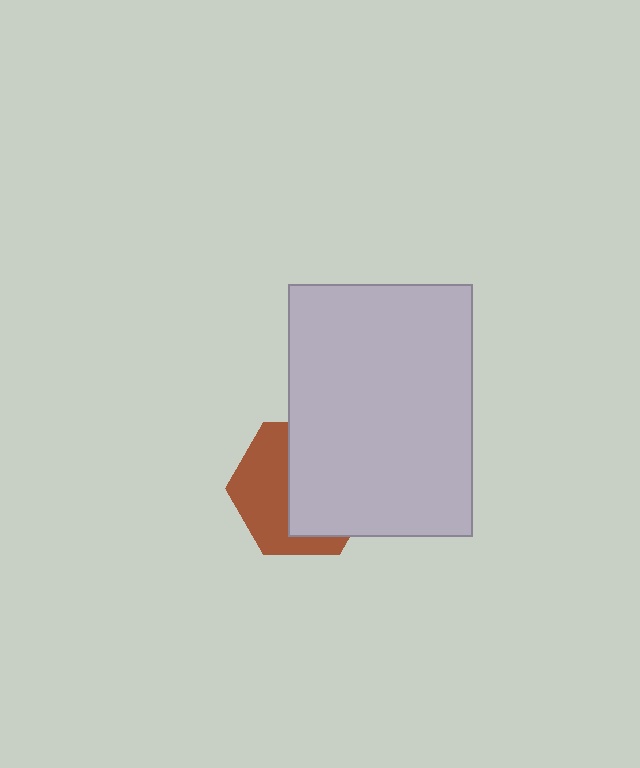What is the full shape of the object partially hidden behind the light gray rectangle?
The partially hidden object is a brown hexagon.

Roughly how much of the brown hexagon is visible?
A small part of it is visible (roughly 44%).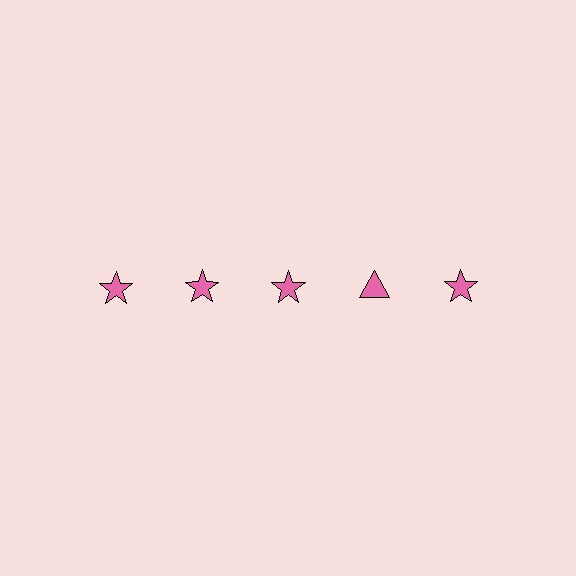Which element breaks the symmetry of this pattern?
The pink triangle in the top row, second from right column breaks the symmetry. All other shapes are pink stars.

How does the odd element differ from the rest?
It has a different shape: triangle instead of star.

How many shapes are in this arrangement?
There are 5 shapes arranged in a grid pattern.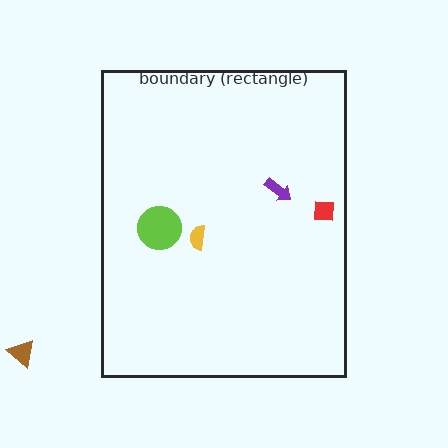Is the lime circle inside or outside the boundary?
Inside.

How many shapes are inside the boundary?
4 inside, 1 outside.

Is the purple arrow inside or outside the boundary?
Inside.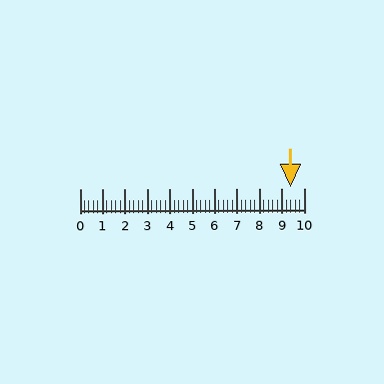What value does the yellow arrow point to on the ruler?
The yellow arrow points to approximately 9.4.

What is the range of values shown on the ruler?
The ruler shows values from 0 to 10.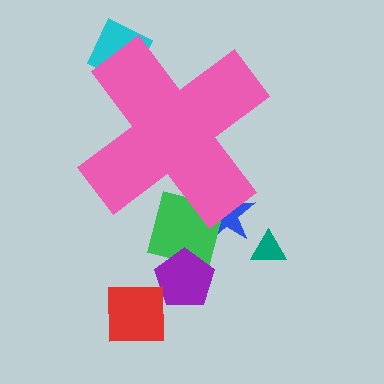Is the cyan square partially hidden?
Yes, the cyan square is partially hidden behind the pink cross.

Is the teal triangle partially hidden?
No, the teal triangle is fully visible.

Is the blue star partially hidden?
Yes, the blue star is partially hidden behind the pink cross.